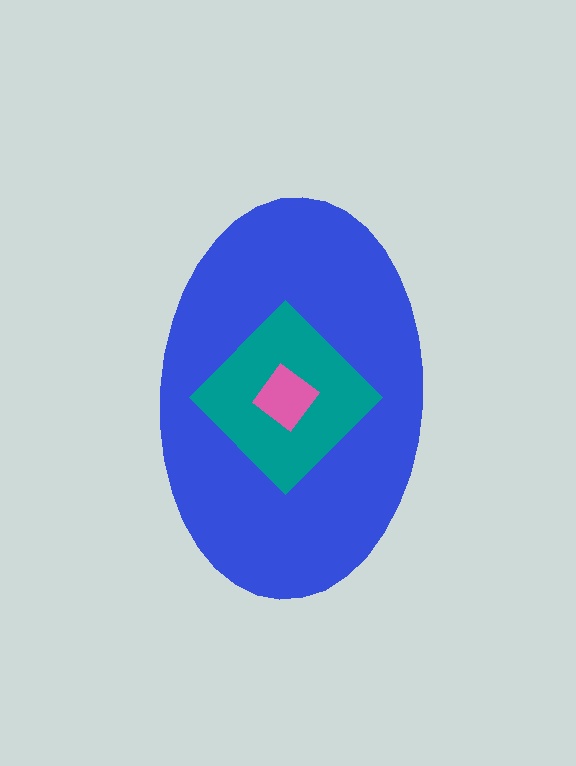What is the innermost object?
The pink diamond.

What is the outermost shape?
The blue ellipse.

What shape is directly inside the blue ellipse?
The teal diamond.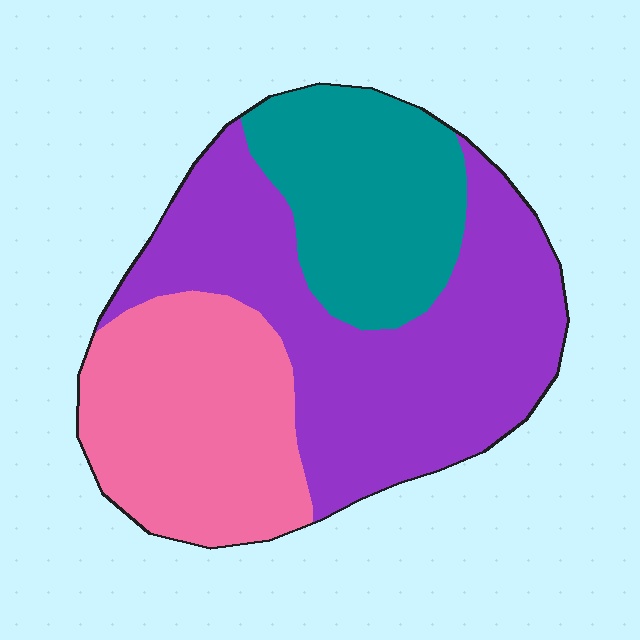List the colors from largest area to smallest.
From largest to smallest: purple, pink, teal.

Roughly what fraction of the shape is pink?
Pink takes up between a quarter and a half of the shape.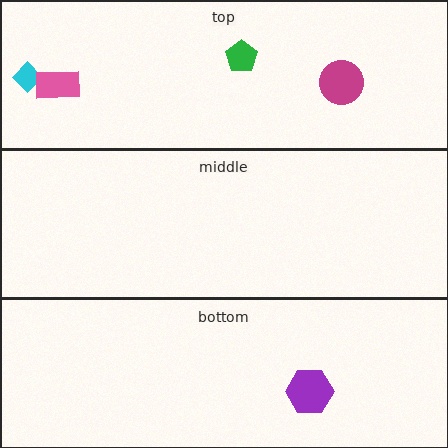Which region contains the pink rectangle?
The top region.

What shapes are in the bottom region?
The purple hexagon.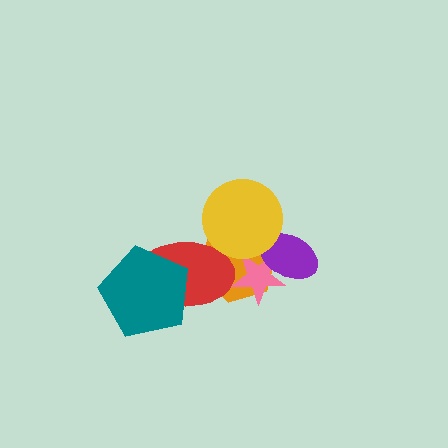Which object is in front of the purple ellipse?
The yellow circle is in front of the purple ellipse.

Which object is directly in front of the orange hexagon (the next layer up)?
The pink star is directly in front of the orange hexagon.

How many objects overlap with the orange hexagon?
4 objects overlap with the orange hexagon.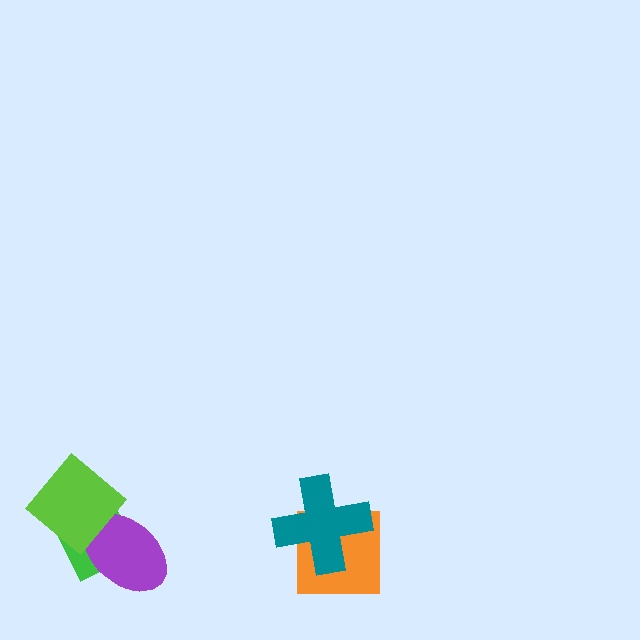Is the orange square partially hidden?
Yes, it is partially covered by another shape.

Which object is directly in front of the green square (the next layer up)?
The purple ellipse is directly in front of the green square.